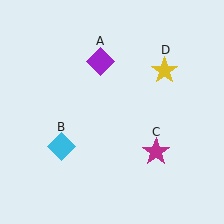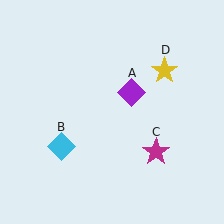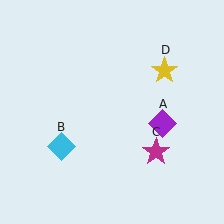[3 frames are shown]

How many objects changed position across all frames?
1 object changed position: purple diamond (object A).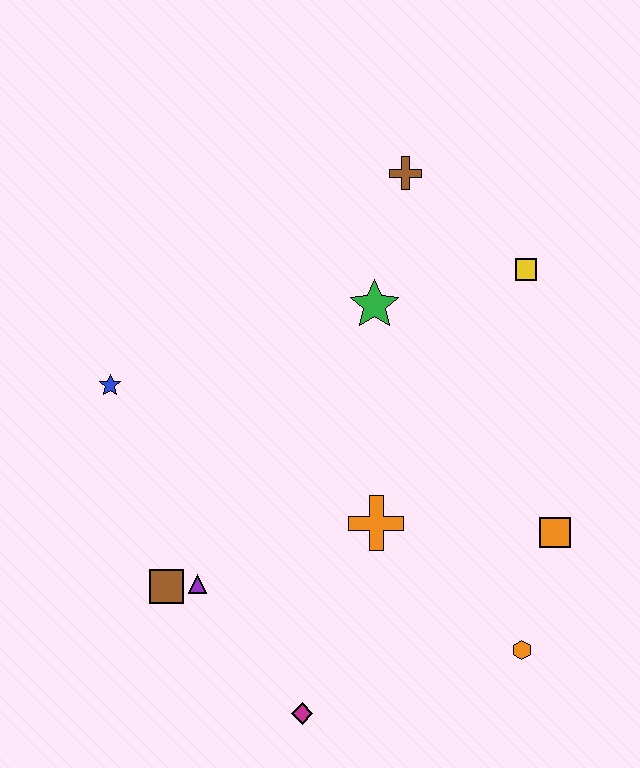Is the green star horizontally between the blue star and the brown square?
No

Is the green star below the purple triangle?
No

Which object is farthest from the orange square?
The blue star is farthest from the orange square.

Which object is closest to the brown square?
The purple triangle is closest to the brown square.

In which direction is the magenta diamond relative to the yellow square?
The magenta diamond is below the yellow square.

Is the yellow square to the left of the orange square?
Yes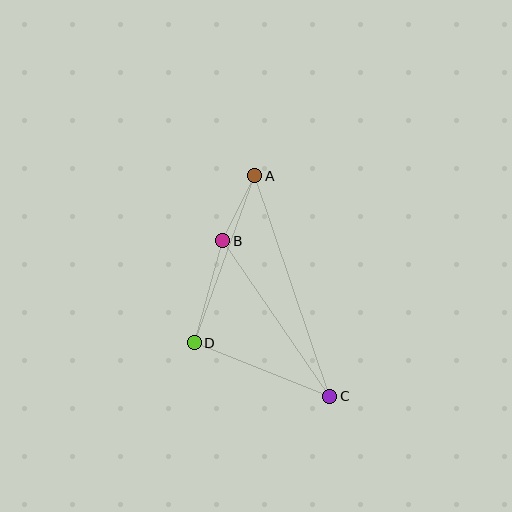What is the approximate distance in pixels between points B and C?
The distance between B and C is approximately 189 pixels.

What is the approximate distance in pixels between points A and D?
The distance between A and D is approximately 178 pixels.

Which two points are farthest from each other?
Points A and C are farthest from each other.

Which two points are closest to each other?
Points A and B are closest to each other.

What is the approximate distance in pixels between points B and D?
The distance between B and D is approximately 106 pixels.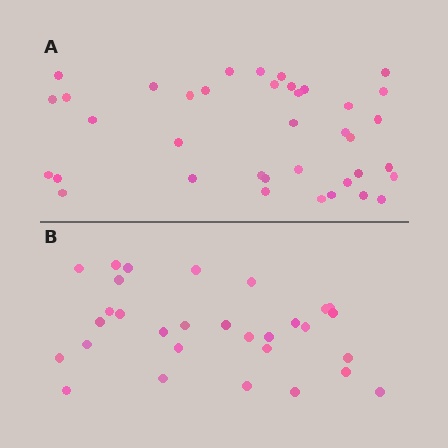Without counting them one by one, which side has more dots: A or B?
Region A (the top region) has more dots.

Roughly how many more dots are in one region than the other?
Region A has roughly 8 or so more dots than region B.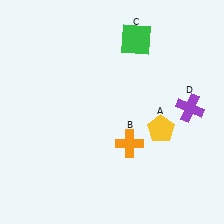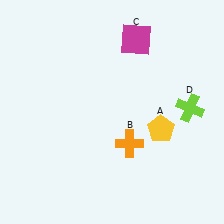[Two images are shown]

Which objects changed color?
C changed from green to magenta. D changed from purple to lime.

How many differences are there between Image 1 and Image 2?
There are 2 differences between the two images.